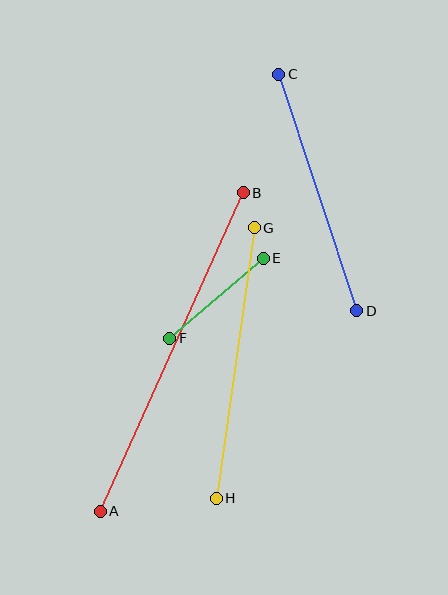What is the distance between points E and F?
The distance is approximately 123 pixels.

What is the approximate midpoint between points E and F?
The midpoint is at approximately (217, 298) pixels.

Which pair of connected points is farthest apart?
Points A and B are farthest apart.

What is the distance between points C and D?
The distance is approximately 249 pixels.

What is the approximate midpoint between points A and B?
The midpoint is at approximately (172, 352) pixels.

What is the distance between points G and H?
The distance is approximately 273 pixels.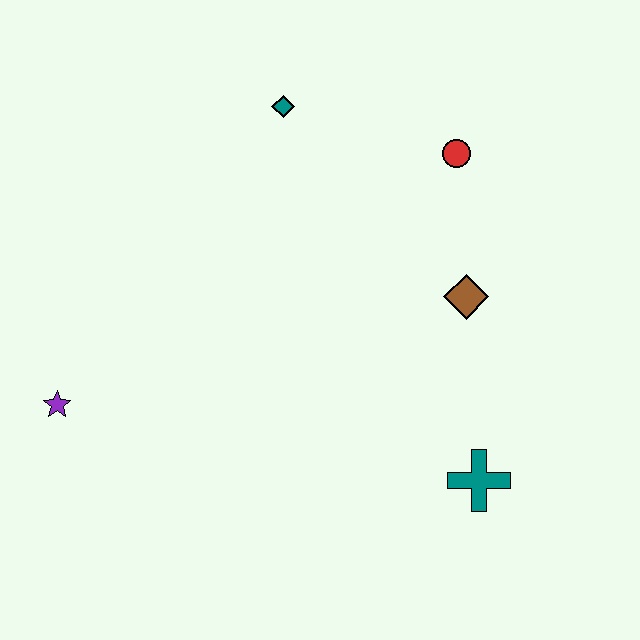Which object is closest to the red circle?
The brown diamond is closest to the red circle.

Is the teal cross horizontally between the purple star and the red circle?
No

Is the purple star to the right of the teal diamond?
No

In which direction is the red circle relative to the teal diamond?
The red circle is to the right of the teal diamond.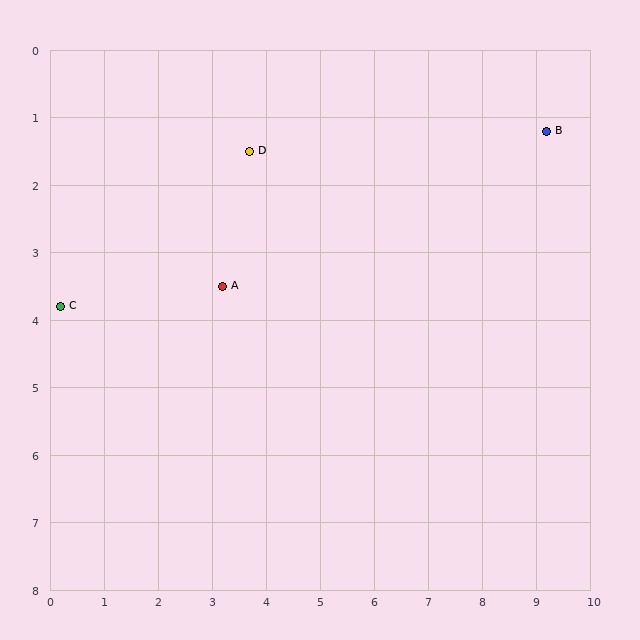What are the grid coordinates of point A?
Point A is at approximately (3.2, 3.5).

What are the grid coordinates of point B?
Point B is at approximately (9.2, 1.2).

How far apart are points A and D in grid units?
Points A and D are about 2.1 grid units apart.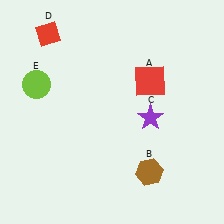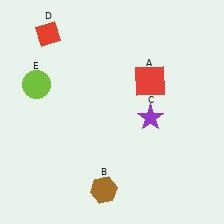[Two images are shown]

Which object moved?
The brown hexagon (B) moved left.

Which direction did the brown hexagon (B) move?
The brown hexagon (B) moved left.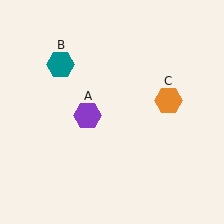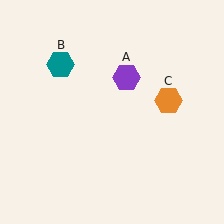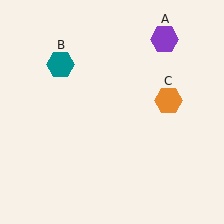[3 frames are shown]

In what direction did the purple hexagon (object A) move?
The purple hexagon (object A) moved up and to the right.